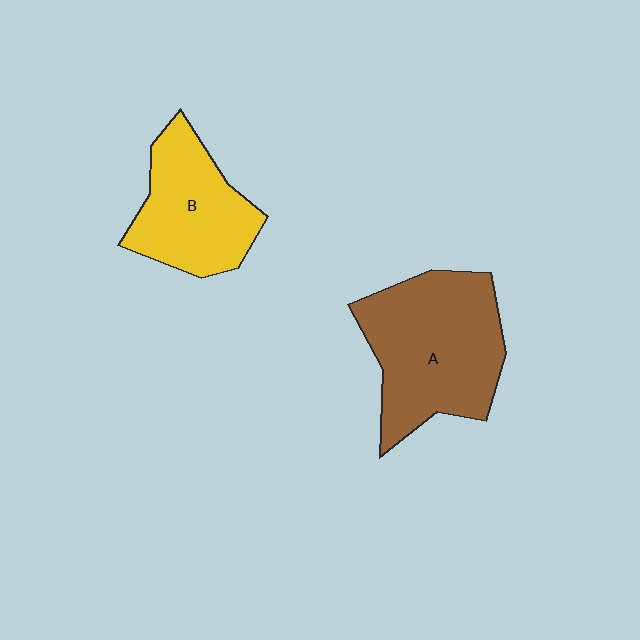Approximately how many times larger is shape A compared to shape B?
Approximately 1.4 times.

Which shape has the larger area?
Shape A (brown).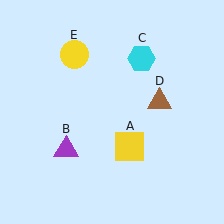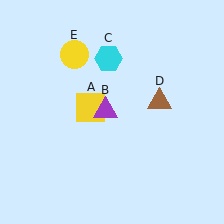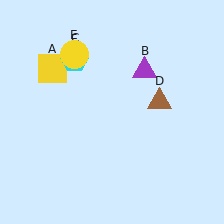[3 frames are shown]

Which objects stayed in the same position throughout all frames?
Brown triangle (object D) and yellow circle (object E) remained stationary.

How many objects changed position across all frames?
3 objects changed position: yellow square (object A), purple triangle (object B), cyan hexagon (object C).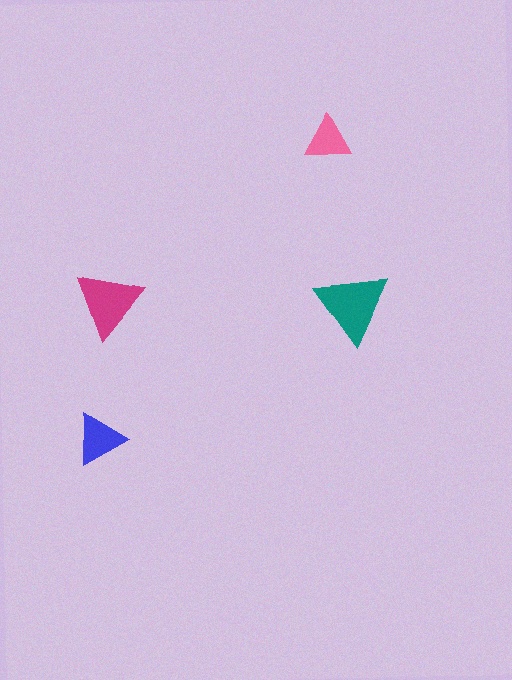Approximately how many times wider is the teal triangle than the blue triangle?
About 1.5 times wider.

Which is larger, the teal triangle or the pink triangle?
The teal one.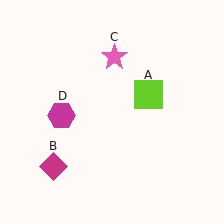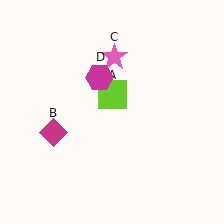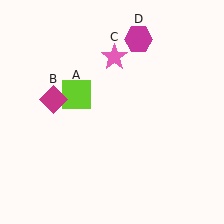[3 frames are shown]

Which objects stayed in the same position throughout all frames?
Pink star (object C) remained stationary.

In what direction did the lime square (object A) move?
The lime square (object A) moved left.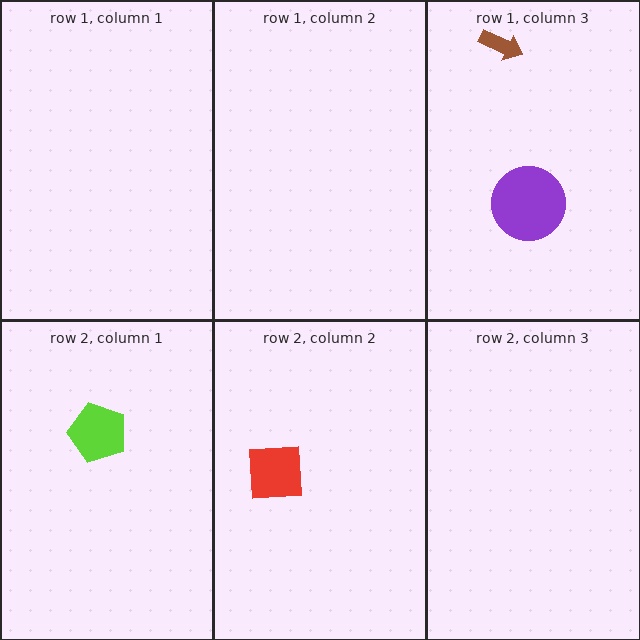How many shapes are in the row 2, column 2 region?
1.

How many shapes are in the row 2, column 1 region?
1.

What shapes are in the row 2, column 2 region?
The red square.